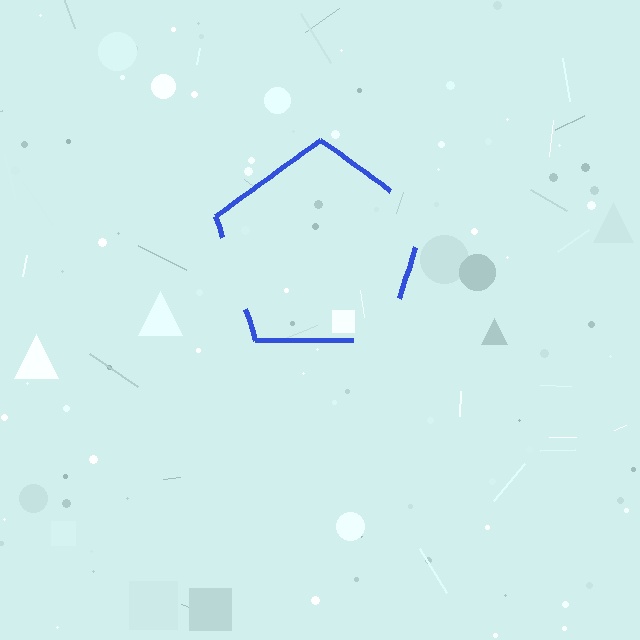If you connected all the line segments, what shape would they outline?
They would outline a pentagon.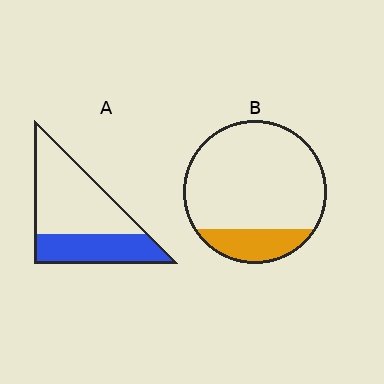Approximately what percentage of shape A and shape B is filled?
A is approximately 35% and B is approximately 20%.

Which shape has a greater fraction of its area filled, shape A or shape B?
Shape A.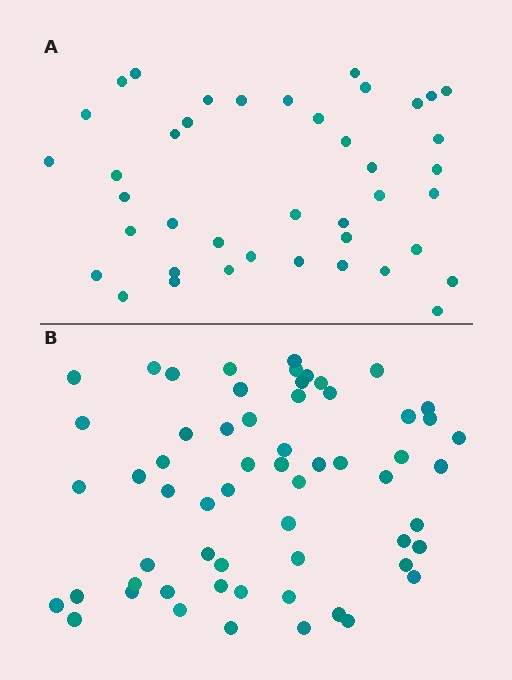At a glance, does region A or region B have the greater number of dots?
Region B (the bottom region) has more dots.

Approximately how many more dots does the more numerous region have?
Region B has approximately 20 more dots than region A.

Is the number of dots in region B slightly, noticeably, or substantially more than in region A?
Region B has substantially more. The ratio is roughly 1.5 to 1.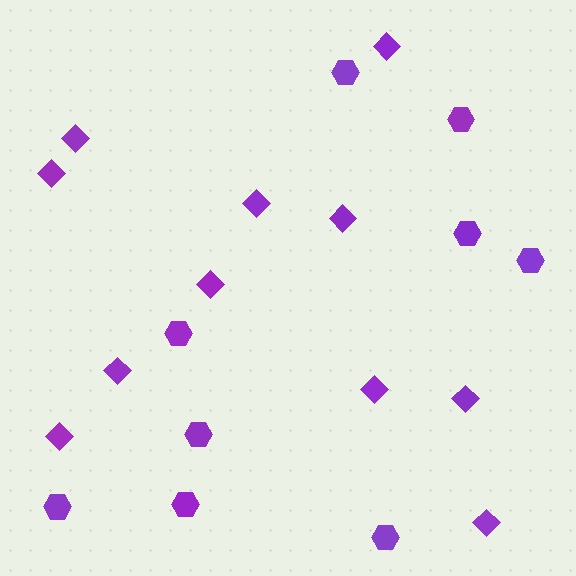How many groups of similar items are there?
There are 2 groups: one group of diamonds (11) and one group of hexagons (9).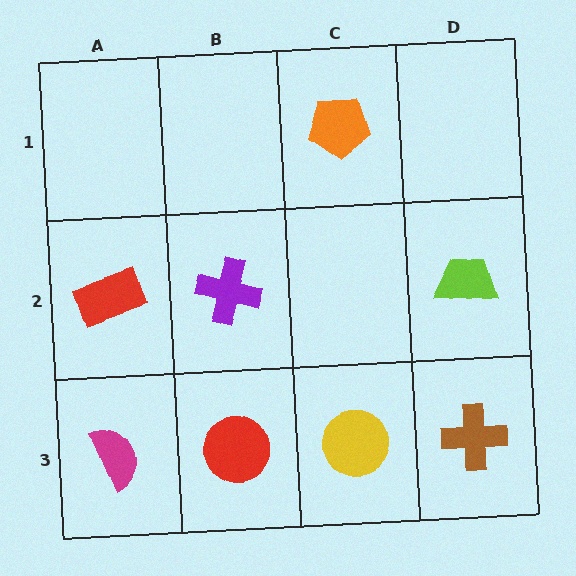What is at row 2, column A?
A red rectangle.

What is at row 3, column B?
A red circle.